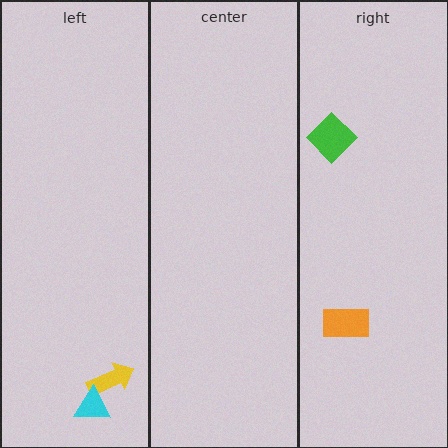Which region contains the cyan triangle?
The left region.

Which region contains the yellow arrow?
The left region.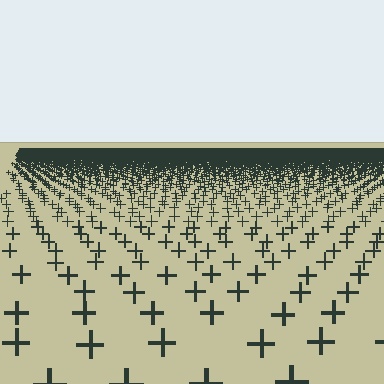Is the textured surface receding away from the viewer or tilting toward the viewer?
The surface is receding away from the viewer. Texture elements get smaller and denser toward the top.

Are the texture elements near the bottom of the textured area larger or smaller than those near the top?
Larger. Near the bottom, elements are closer to the viewer and appear at a bigger on-screen size.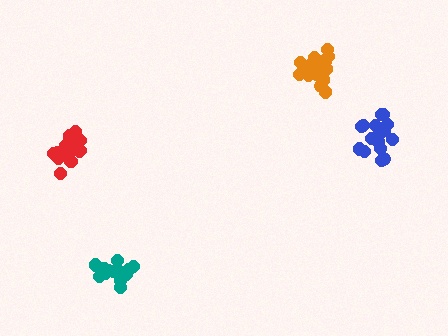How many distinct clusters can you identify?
There are 4 distinct clusters.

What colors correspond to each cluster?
The clusters are colored: teal, blue, orange, red.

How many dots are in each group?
Group 1: 16 dots, Group 2: 17 dots, Group 3: 20 dots, Group 4: 17 dots (70 total).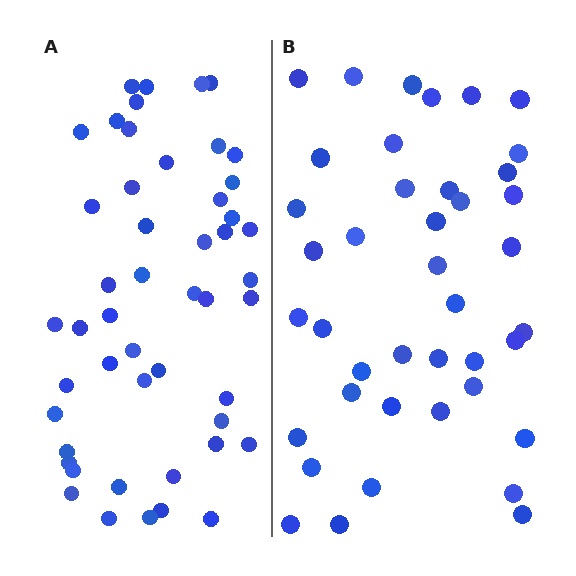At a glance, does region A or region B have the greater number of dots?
Region A (the left region) has more dots.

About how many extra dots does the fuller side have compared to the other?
Region A has roughly 8 or so more dots than region B.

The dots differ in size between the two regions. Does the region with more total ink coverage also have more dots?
No. Region B has more total ink coverage because its dots are larger, but region A actually contains more individual dots. Total area can be misleading — the number of items is what matters here.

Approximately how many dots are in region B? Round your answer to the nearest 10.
About 40 dots. (The exact count is 41, which rounds to 40.)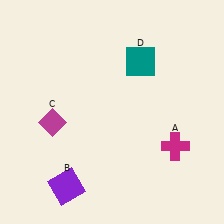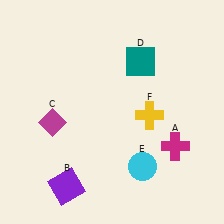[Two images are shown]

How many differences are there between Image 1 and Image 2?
There are 2 differences between the two images.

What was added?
A cyan circle (E), a yellow cross (F) were added in Image 2.